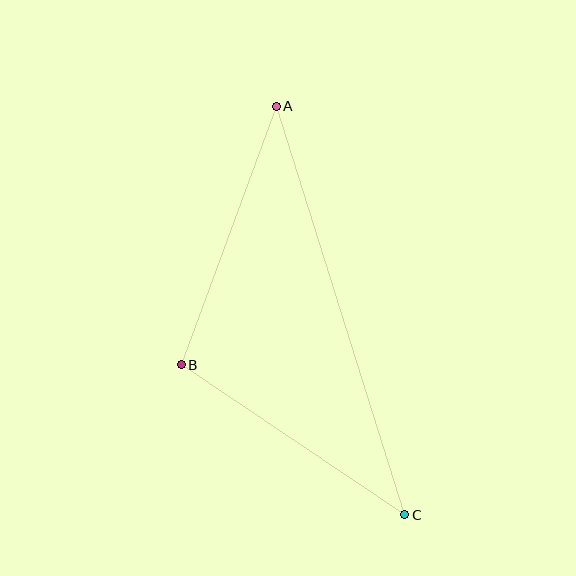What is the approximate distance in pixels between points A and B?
The distance between A and B is approximately 276 pixels.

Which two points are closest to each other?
Points B and C are closest to each other.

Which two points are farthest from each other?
Points A and C are farthest from each other.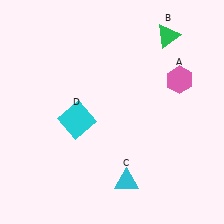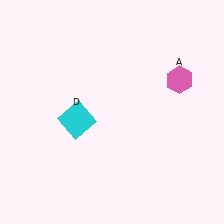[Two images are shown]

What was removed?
The green triangle (B), the cyan triangle (C) were removed in Image 2.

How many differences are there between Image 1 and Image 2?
There are 2 differences between the two images.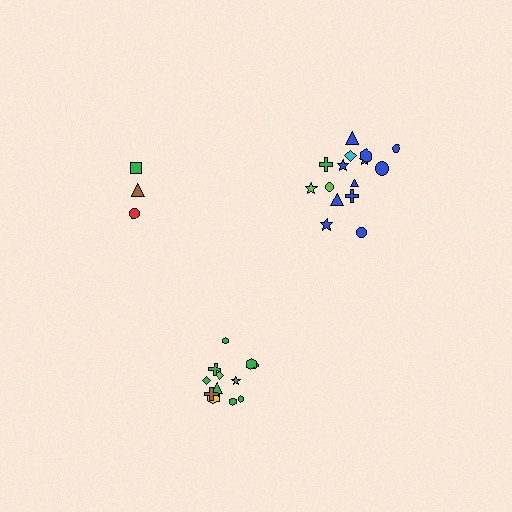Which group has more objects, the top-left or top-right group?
The top-right group.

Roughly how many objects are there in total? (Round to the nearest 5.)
Roughly 30 objects in total.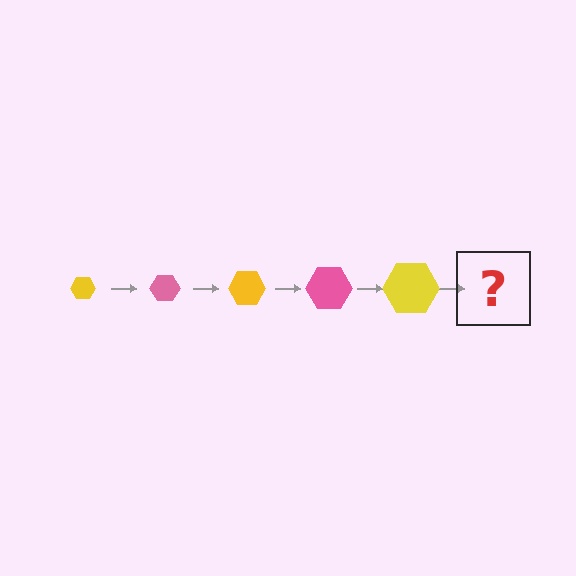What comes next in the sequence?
The next element should be a pink hexagon, larger than the previous one.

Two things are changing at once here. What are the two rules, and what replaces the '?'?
The two rules are that the hexagon grows larger each step and the color cycles through yellow and pink. The '?' should be a pink hexagon, larger than the previous one.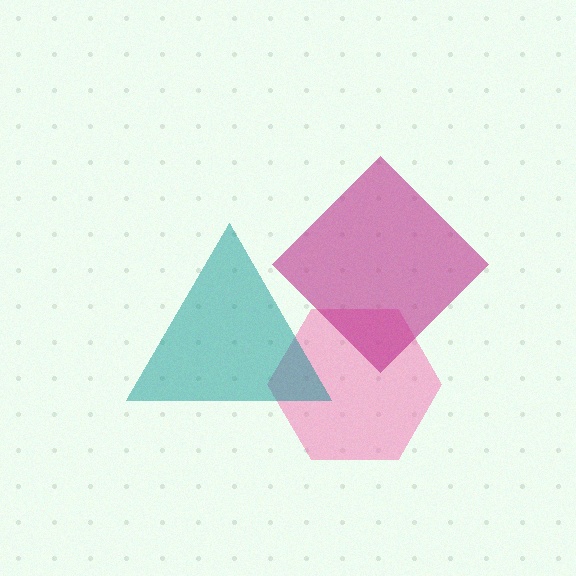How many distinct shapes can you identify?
There are 3 distinct shapes: a pink hexagon, a teal triangle, a magenta diamond.